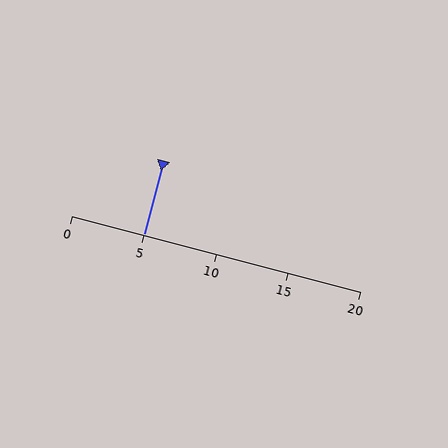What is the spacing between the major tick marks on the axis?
The major ticks are spaced 5 apart.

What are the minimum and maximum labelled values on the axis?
The axis runs from 0 to 20.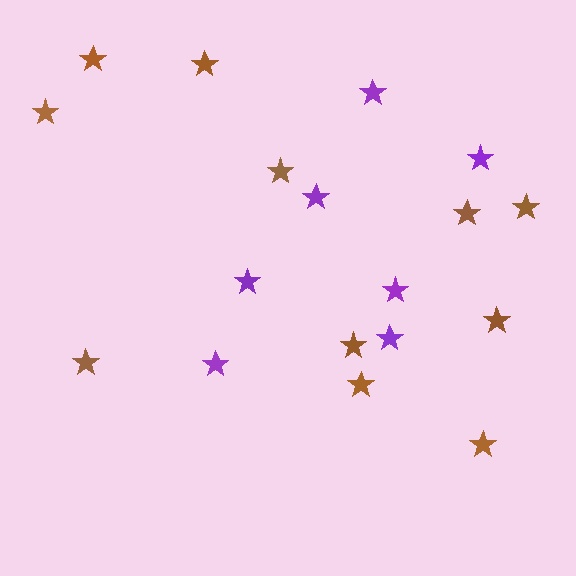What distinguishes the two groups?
There are 2 groups: one group of purple stars (7) and one group of brown stars (11).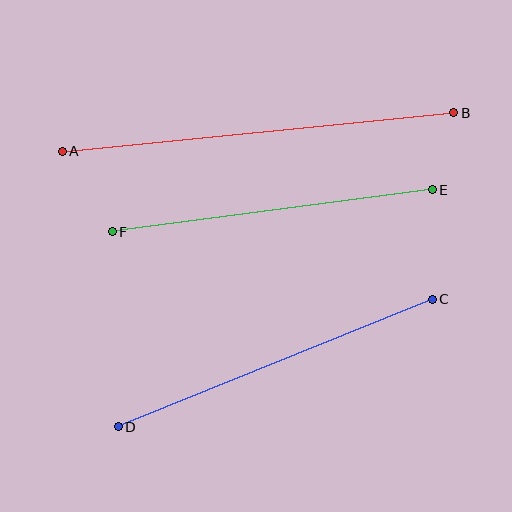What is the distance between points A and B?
The distance is approximately 393 pixels.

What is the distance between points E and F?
The distance is approximately 323 pixels.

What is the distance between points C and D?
The distance is approximately 339 pixels.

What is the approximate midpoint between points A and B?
The midpoint is at approximately (258, 132) pixels.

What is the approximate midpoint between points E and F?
The midpoint is at approximately (272, 211) pixels.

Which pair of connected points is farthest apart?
Points A and B are farthest apart.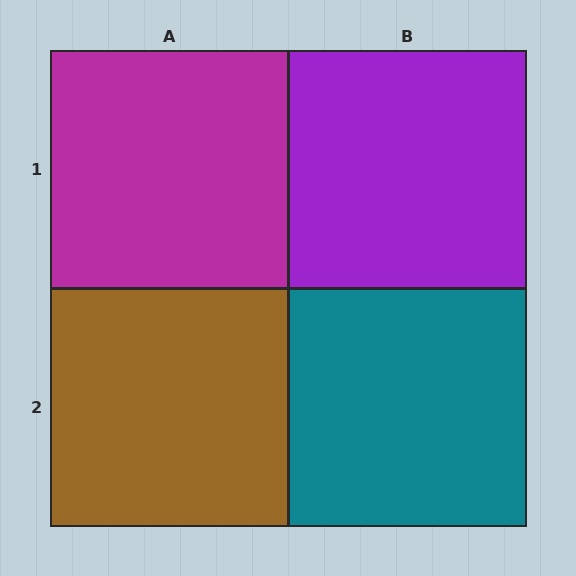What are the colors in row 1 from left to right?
Magenta, purple.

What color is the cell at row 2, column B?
Teal.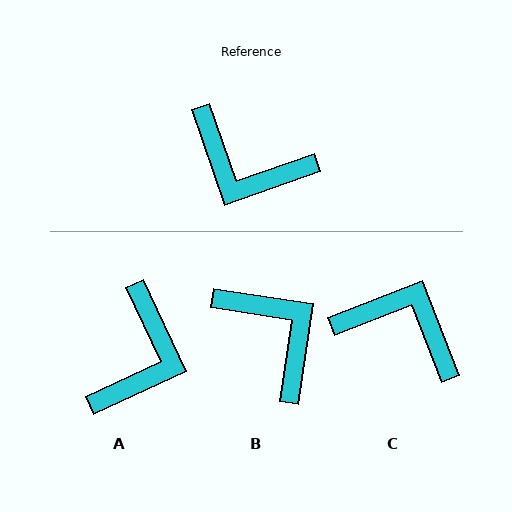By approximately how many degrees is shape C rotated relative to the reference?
Approximately 178 degrees clockwise.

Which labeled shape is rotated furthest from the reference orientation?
C, about 178 degrees away.